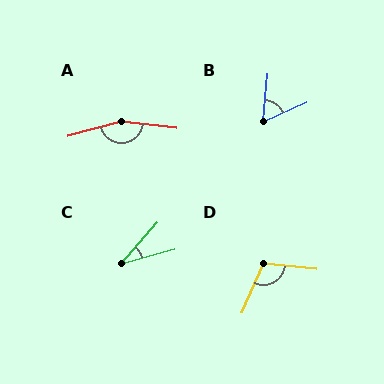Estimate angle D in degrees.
Approximately 108 degrees.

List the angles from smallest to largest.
C (34°), B (60°), D (108°), A (157°).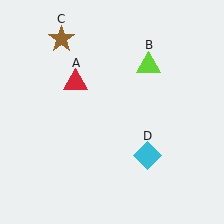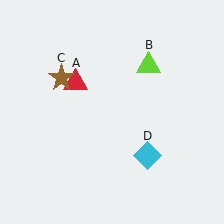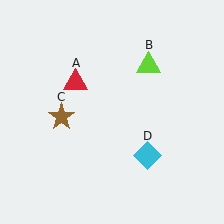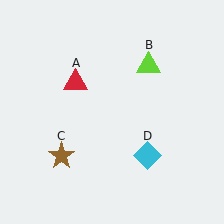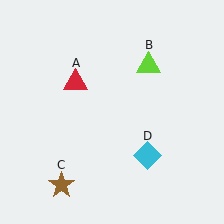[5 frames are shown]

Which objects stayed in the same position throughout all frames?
Red triangle (object A) and lime triangle (object B) and cyan diamond (object D) remained stationary.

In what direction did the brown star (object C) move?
The brown star (object C) moved down.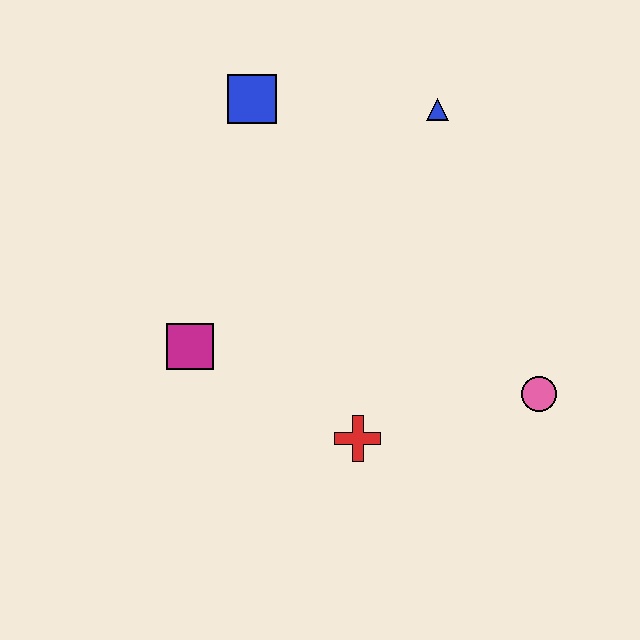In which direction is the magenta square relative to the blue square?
The magenta square is below the blue square.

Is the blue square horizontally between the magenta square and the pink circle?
Yes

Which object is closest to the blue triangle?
The blue square is closest to the blue triangle.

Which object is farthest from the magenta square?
The pink circle is farthest from the magenta square.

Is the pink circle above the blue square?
No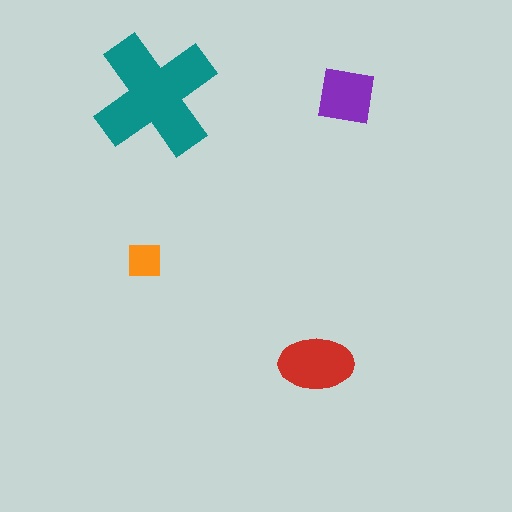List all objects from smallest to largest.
The orange square, the purple square, the red ellipse, the teal cross.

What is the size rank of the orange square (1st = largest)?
4th.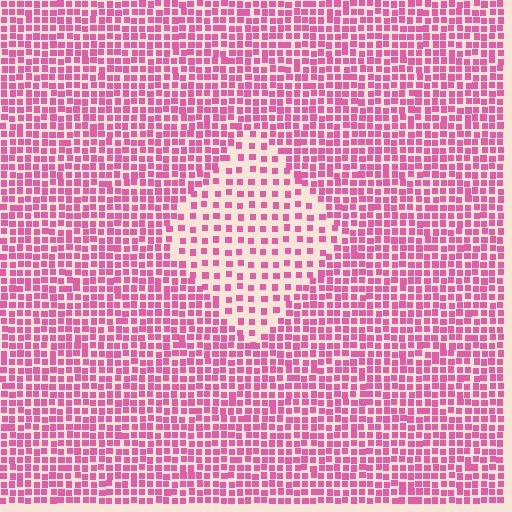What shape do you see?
I see a diamond.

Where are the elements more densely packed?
The elements are more densely packed outside the diamond boundary.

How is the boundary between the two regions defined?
The boundary is defined by a change in element density (approximately 2.1x ratio). All elements are the same color, size, and shape.